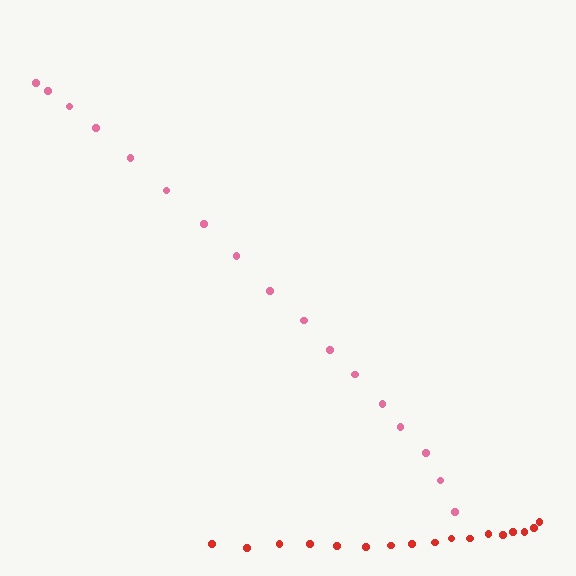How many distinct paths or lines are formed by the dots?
There are 2 distinct paths.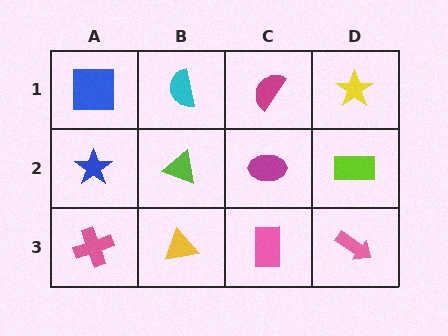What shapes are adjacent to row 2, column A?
A blue square (row 1, column A), a pink cross (row 3, column A), a lime triangle (row 2, column B).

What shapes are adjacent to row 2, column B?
A cyan semicircle (row 1, column B), a yellow triangle (row 3, column B), a blue star (row 2, column A), a magenta ellipse (row 2, column C).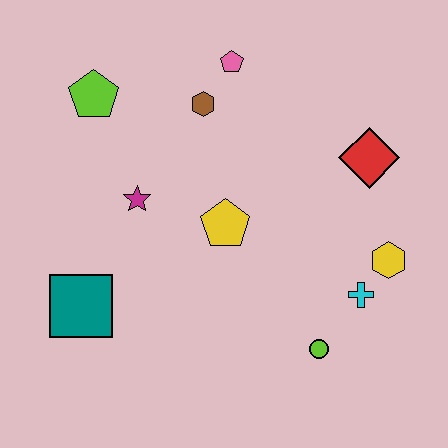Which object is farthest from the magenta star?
The yellow hexagon is farthest from the magenta star.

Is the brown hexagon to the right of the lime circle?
No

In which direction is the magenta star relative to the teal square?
The magenta star is above the teal square.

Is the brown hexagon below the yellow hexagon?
No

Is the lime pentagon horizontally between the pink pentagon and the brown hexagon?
No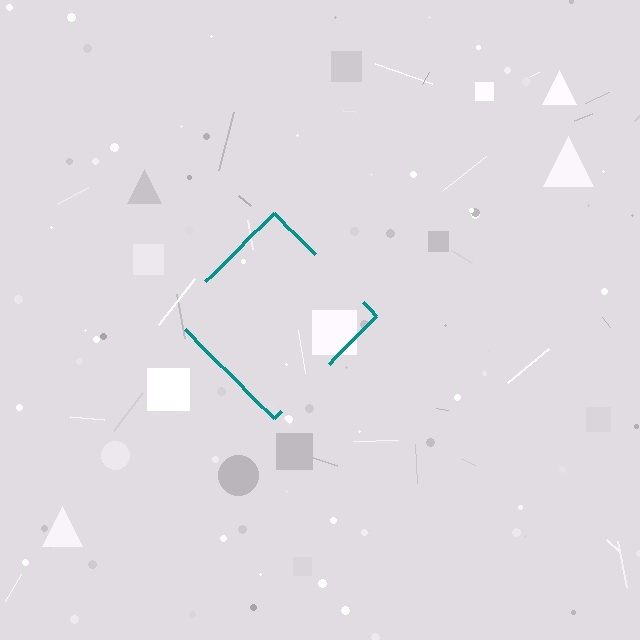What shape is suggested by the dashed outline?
The dashed outline suggests a diamond.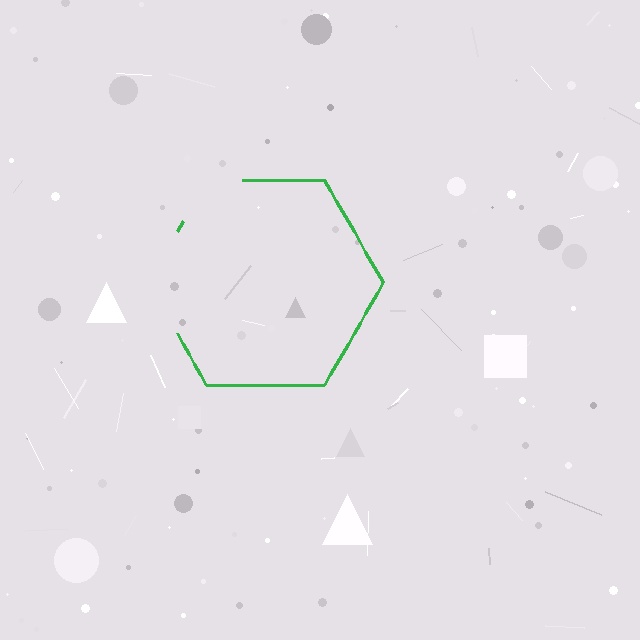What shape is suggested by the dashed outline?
The dashed outline suggests a hexagon.